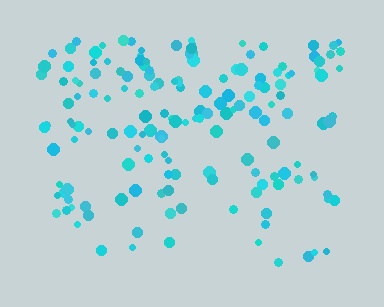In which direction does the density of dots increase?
From bottom to top, with the top side densest.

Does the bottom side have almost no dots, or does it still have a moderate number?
Still a moderate number, just noticeably fewer than the top.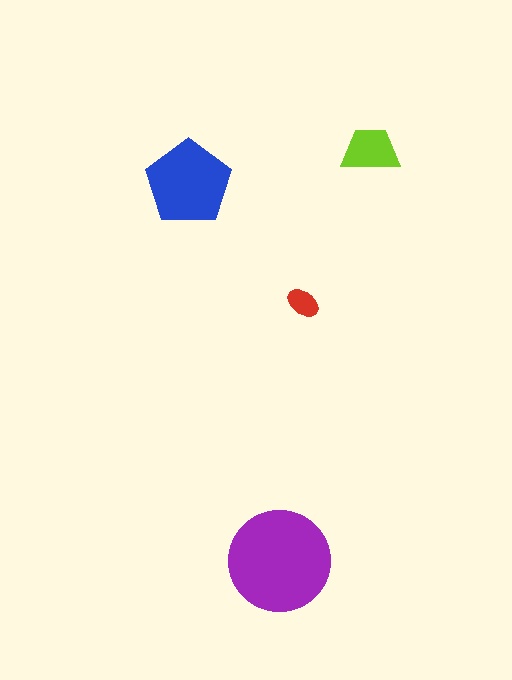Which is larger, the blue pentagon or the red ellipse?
The blue pentagon.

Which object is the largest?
The purple circle.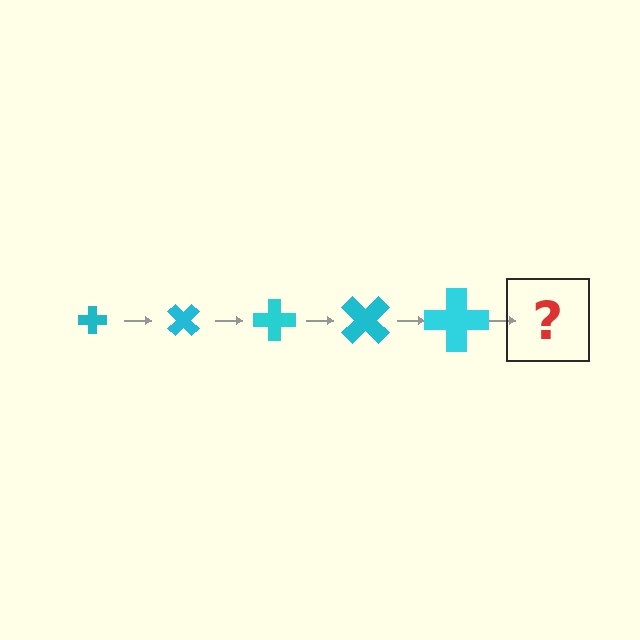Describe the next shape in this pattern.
It should be a cross, larger than the previous one and rotated 225 degrees from the start.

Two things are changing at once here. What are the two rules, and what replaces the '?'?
The two rules are that the cross grows larger each step and it rotates 45 degrees each step. The '?' should be a cross, larger than the previous one and rotated 225 degrees from the start.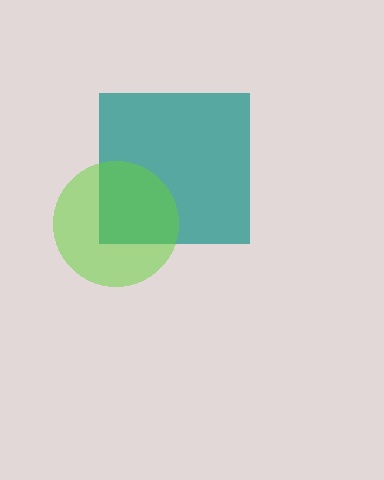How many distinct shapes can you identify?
There are 2 distinct shapes: a teal square, a lime circle.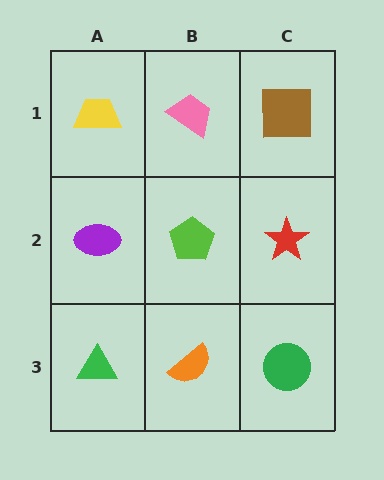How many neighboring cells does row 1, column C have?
2.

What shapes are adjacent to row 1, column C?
A red star (row 2, column C), a pink trapezoid (row 1, column B).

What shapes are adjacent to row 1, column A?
A purple ellipse (row 2, column A), a pink trapezoid (row 1, column B).